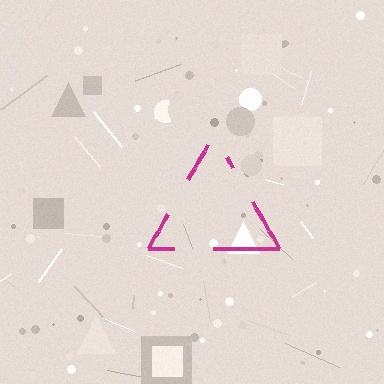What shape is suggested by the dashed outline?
The dashed outline suggests a triangle.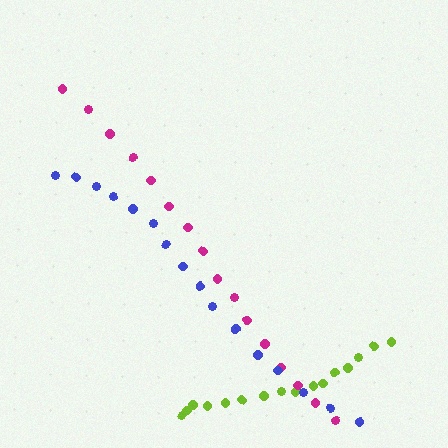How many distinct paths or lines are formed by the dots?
There are 3 distinct paths.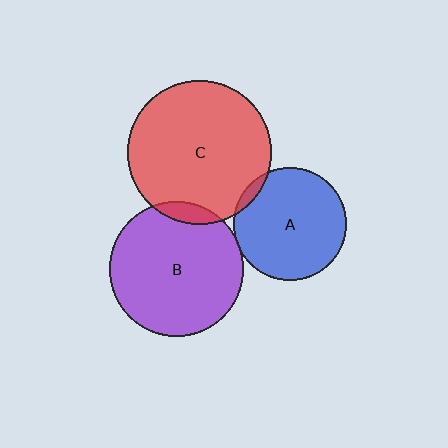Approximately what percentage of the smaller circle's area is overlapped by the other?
Approximately 5%.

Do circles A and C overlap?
Yes.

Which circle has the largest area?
Circle C (red).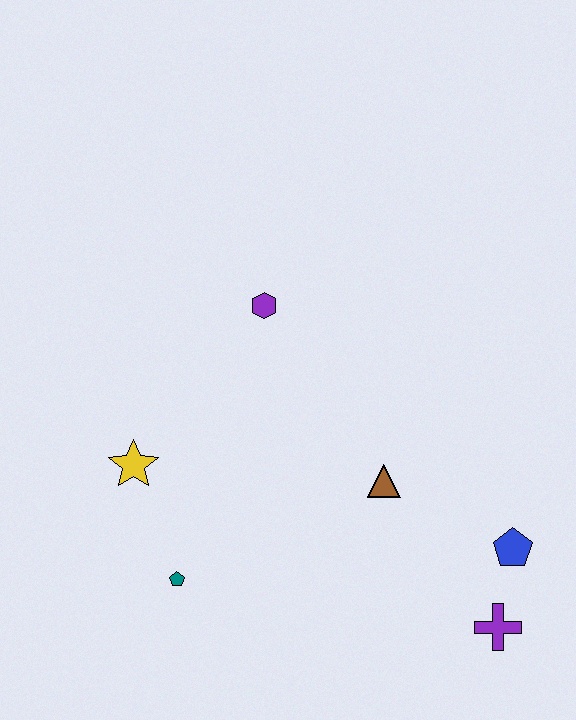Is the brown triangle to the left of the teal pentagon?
No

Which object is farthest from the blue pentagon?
The yellow star is farthest from the blue pentagon.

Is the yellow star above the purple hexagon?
No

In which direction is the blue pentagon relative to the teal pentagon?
The blue pentagon is to the right of the teal pentagon.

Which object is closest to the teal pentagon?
The yellow star is closest to the teal pentagon.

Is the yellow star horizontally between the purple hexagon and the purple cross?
No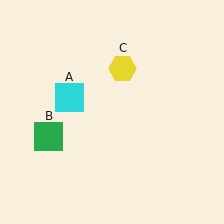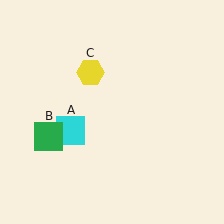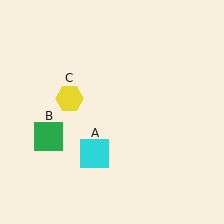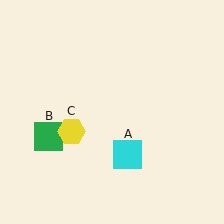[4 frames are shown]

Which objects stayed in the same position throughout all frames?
Green square (object B) remained stationary.